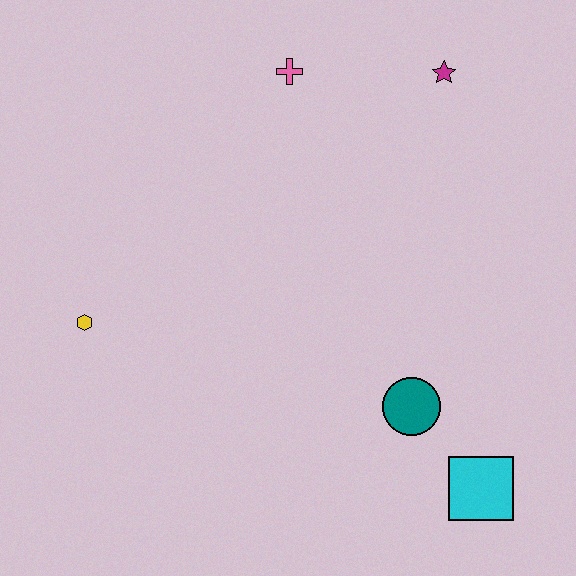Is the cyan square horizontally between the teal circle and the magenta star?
No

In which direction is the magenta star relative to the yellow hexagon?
The magenta star is to the right of the yellow hexagon.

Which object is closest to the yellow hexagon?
The pink cross is closest to the yellow hexagon.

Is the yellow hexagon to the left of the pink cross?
Yes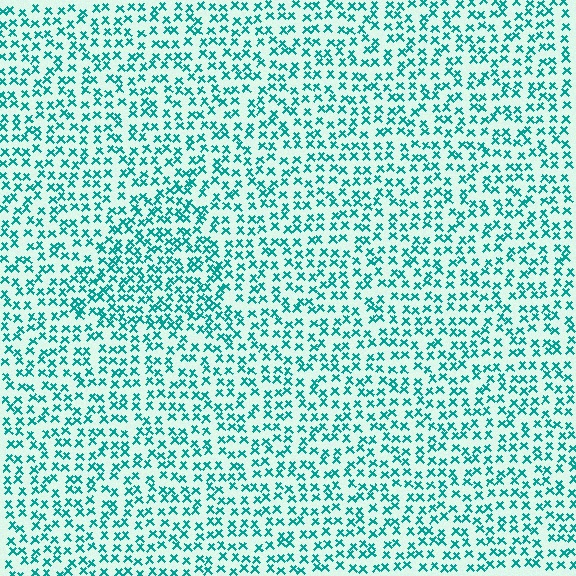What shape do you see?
I see a triangle.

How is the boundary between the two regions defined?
The boundary is defined by a change in element density (approximately 1.5x ratio). All elements are the same color, size, and shape.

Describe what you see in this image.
The image contains small teal elements arranged at two different densities. A triangle-shaped region is visible where the elements are more densely packed than the surrounding area.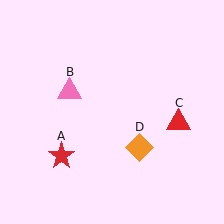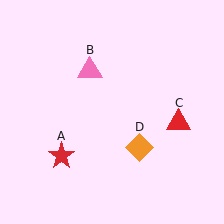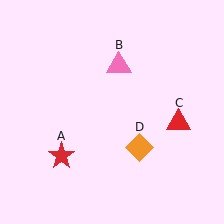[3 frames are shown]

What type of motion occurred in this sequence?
The pink triangle (object B) rotated clockwise around the center of the scene.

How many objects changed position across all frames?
1 object changed position: pink triangle (object B).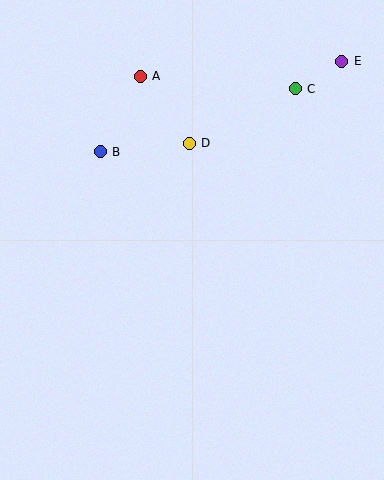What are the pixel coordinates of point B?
Point B is at (100, 152).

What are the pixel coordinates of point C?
Point C is at (295, 89).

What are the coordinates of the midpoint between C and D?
The midpoint between C and D is at (242, 116).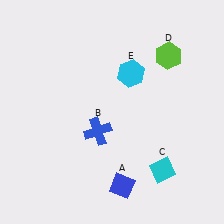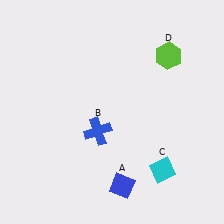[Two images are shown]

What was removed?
The cyan hexagon (E) was removed in Image 2.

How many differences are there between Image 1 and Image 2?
There is 1 difference between the two images.